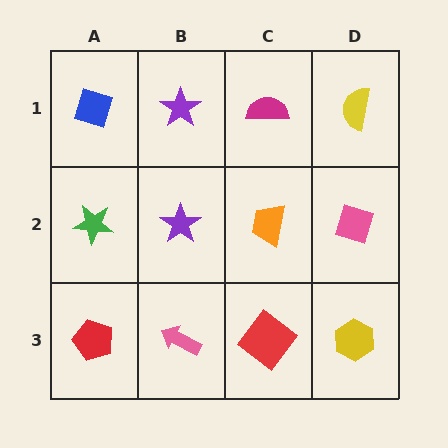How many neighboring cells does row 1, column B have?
3.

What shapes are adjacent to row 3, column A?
A green star (row 2, column A), a pink arrow (row 3, column B).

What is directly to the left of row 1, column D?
A magenta semicircle.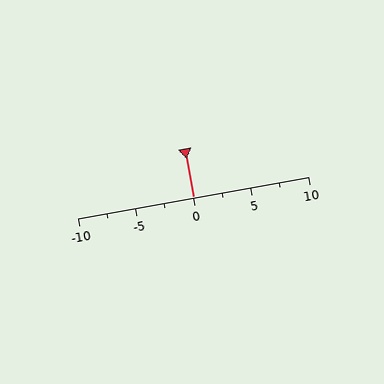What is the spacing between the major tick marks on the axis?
The major ticks are spaced 5 apart.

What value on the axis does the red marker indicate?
The marker indicates approximately 0.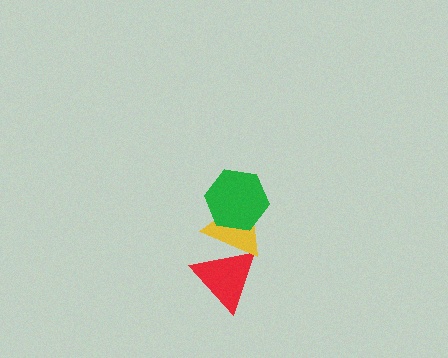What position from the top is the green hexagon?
The green hexagon is 1st from the top.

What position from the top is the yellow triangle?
The yellow triangle is 2nd from the top.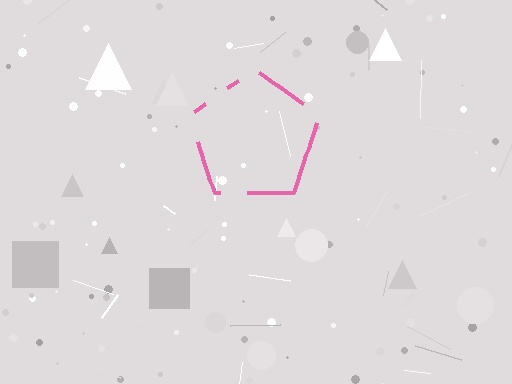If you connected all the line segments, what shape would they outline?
They would outline a pentagon.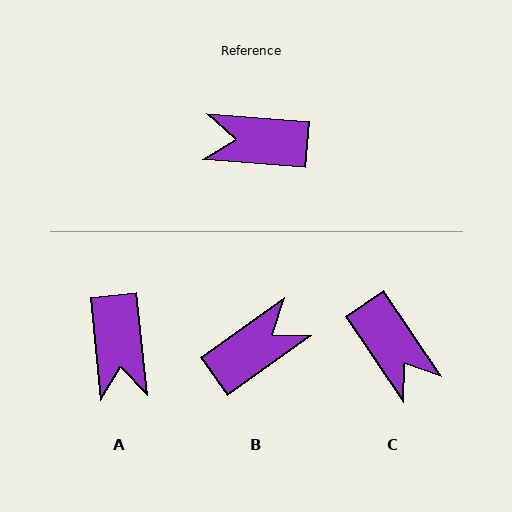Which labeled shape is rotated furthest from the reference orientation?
B, about 140 degrees away.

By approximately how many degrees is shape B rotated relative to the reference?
Approximately 140 degrees clockwise.